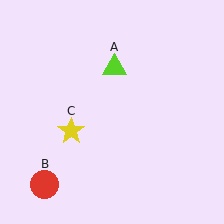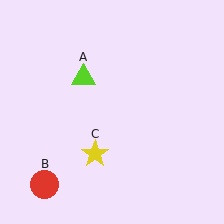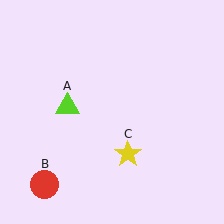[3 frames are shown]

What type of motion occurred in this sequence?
The lime triangle (object A), yellow star (object C) rotated counterclockwise around the center of the scene.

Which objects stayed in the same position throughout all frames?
Red circle (object B) remained stationary.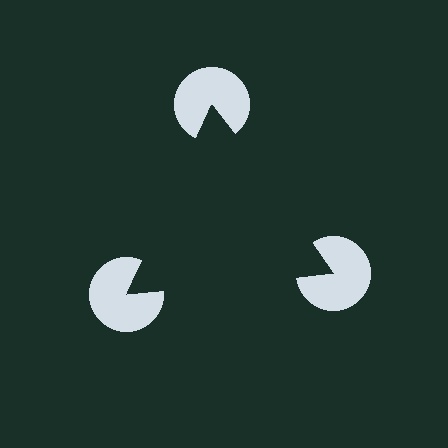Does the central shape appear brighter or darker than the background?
It typically appears slightly darker than the background, even though no actual brightness change is drawn.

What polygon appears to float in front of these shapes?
An illusory triangle — its edges are inferred from the aligned wedge cuts in the pac-man discs, not physically drawn.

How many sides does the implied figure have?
3 sides.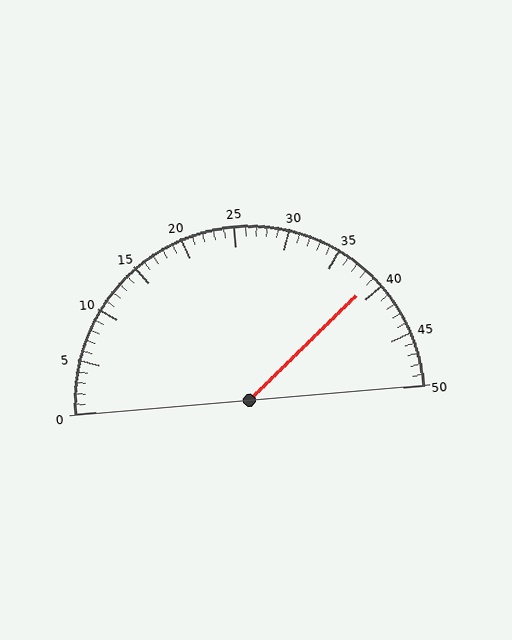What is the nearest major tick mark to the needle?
The nearest major tick mark is 40.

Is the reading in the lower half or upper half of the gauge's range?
The reading is in the upper half of the range (0 to 50).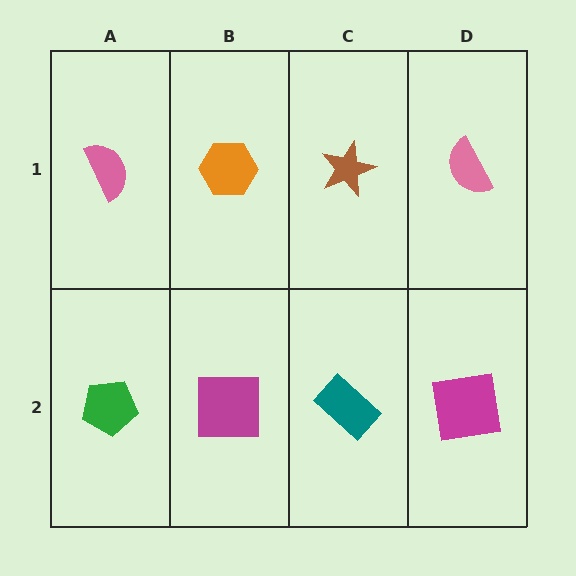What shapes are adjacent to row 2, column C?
A brown star (row 1, column C), a magenta square (row 2, column B), a magenta square (row 2, column D).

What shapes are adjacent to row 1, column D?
A magenta square (row 2, column D), a brown star (row 1, column C).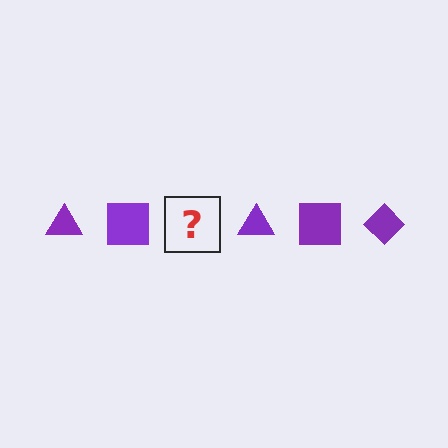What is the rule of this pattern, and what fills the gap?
The rule is that the pattern cycles through triangle, square, diamond shapes in purple. The gap should be filled with a purple diamond.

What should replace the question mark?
The question mark should be replaced with a purple diamond.